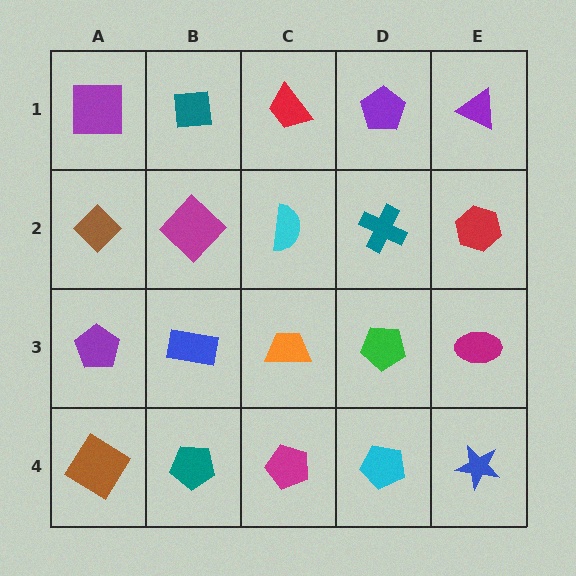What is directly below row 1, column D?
A teal cross.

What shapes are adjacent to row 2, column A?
A purple square (row 1, column A), a purple pentagon (row 3, column A), a magenta diamond (row 2, column B).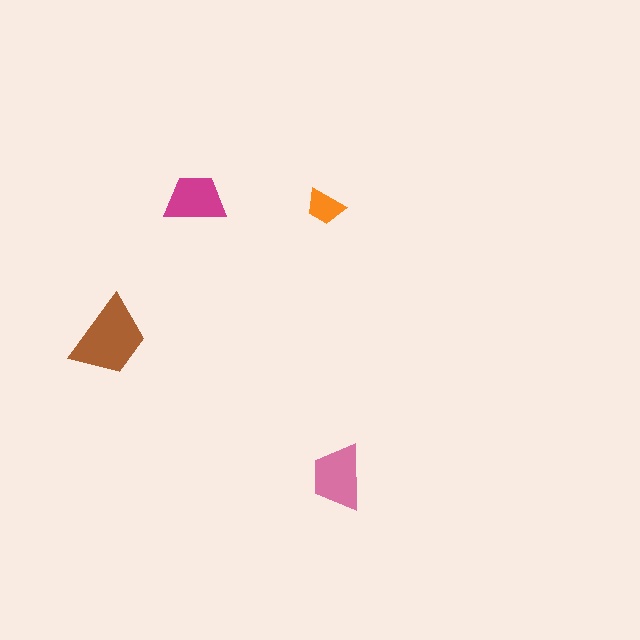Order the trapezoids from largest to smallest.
the brown one, the pink one, the magenta one, the orange one.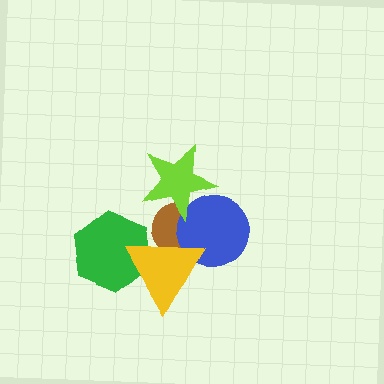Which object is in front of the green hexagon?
The yellow triangle is in front of the green hexagon.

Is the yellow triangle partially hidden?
No, no other shape covers it.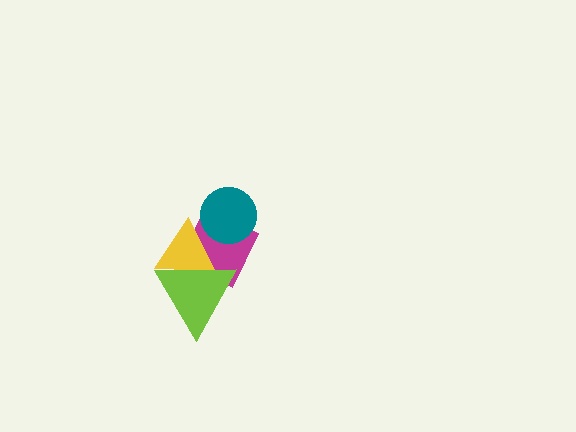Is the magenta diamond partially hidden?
Yes, it is partially covered by another shape.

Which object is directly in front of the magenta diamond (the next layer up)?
The yellow triangle is directly in front of the magenta diamond.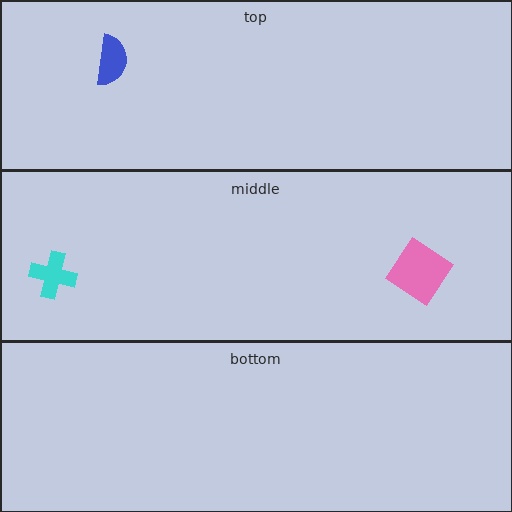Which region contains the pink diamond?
The middle region.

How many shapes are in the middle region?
2.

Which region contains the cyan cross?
The middle region.